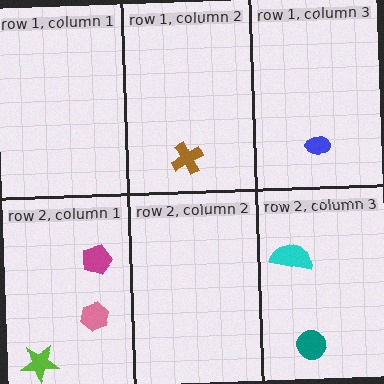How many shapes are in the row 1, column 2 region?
1.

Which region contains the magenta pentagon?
The row 2, column 1 region.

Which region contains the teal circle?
The row 2, column 3 region.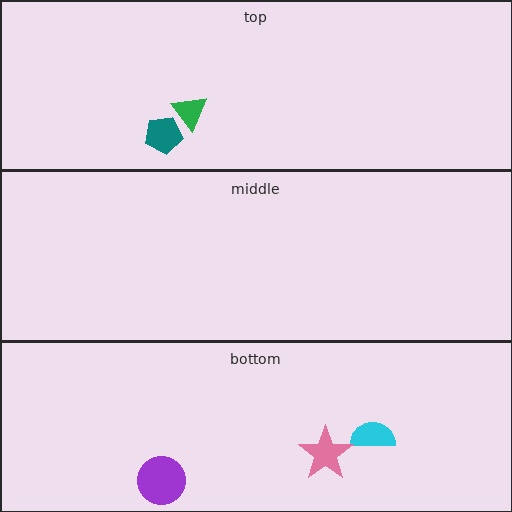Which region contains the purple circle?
The bottom region.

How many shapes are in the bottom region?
3.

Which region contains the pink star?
The bottom region.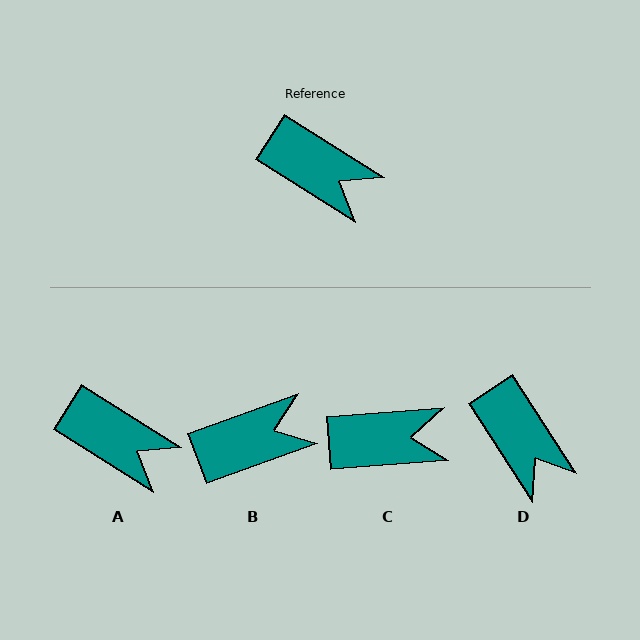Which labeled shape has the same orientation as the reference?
A.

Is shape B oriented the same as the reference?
No, it is off by about 52 degrees.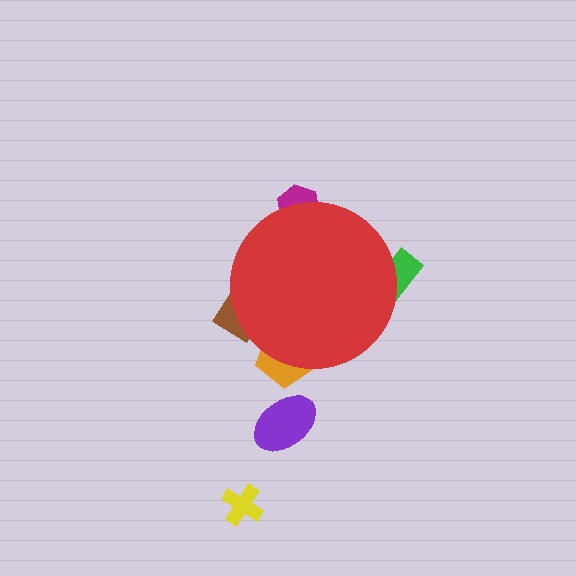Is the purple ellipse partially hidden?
No, the purple ellipse is fully visible.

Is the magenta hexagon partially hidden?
Yes, the magenta hexagon is partially hidden behind the red circle.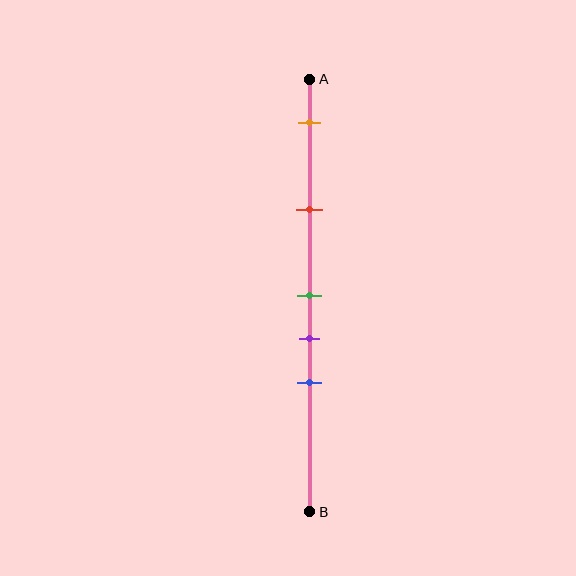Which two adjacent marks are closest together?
The green and purple marks are the closest adjacent pair.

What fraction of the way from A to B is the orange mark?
The orange mark is approximately 10% (0.1) of the way from A to B.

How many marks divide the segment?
There are 5 marks dividing the segment.